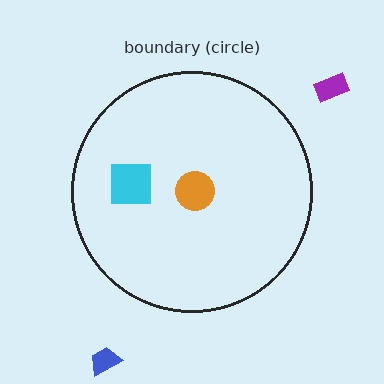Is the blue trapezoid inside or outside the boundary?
Outside.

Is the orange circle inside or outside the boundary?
Inside.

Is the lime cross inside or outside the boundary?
Inside.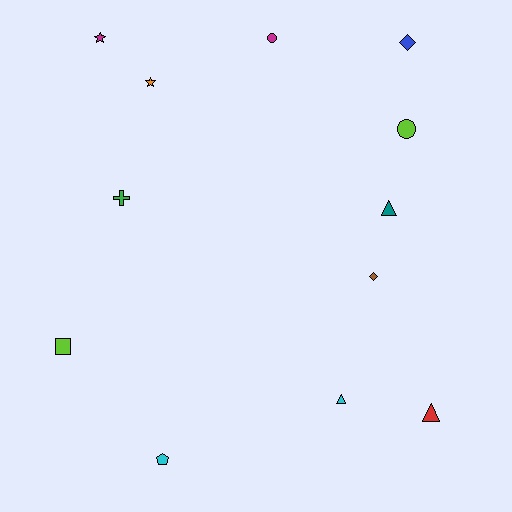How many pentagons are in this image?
There is 1 pentagon.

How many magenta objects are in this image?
There are 2 magenta objects.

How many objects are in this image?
There are 12 objects.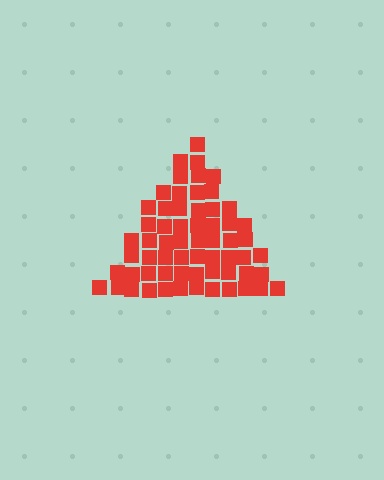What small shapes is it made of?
It is made of small squares.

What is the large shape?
The large shape is a triangle.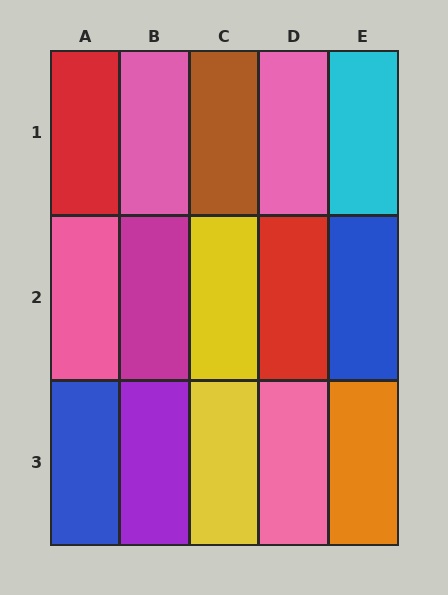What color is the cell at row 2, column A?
Pink.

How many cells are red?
2 cells are red.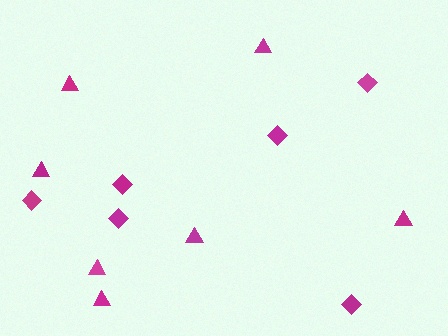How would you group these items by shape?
There are 2 groups: one group of diamonds (6) and one group of triangles (7).